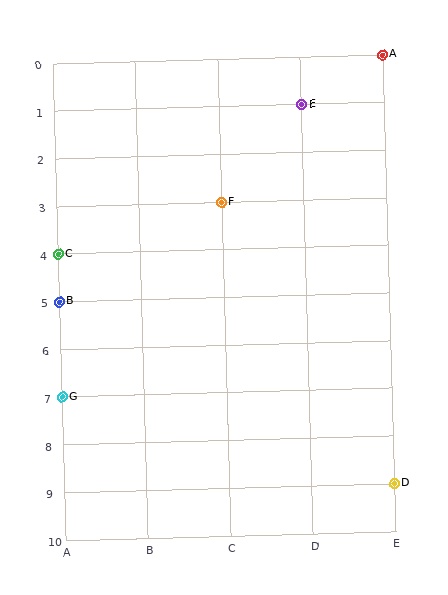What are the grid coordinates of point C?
Point C is at grid coordinates (A, 4).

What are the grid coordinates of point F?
Point F is at grid coordinates (C, 3).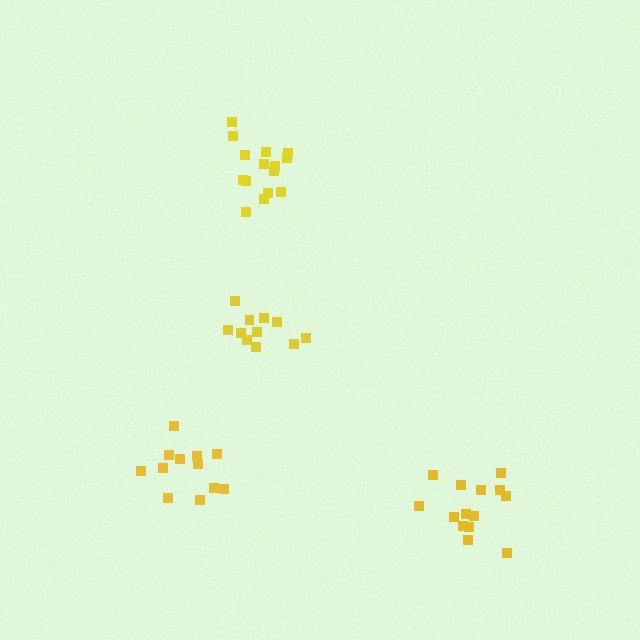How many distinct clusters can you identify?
There are 4 distinct clusters.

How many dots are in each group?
Group 1: 11 dots, Group 2: 15 dots, Group 3: 12 dots, Group 4: 14 dots (52 total).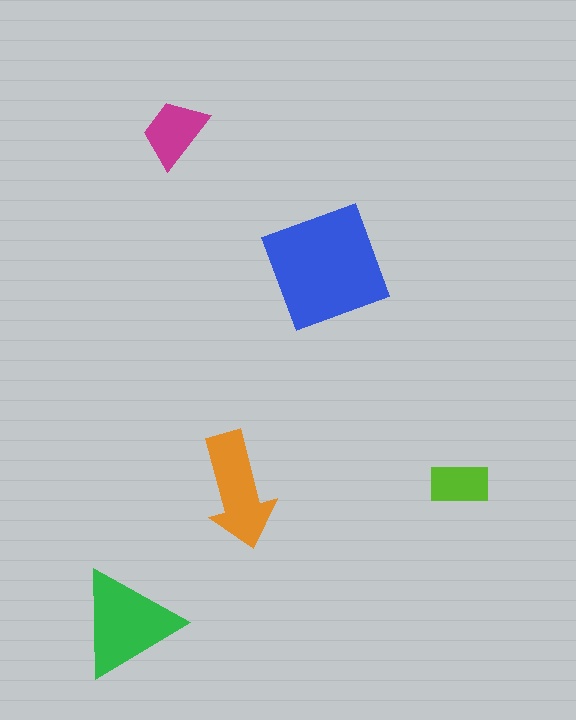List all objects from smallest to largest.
The lime rectangle, the magenta trapezoid, the orange arrow, the green triangle, the blue square.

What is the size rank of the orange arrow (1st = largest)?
3rd.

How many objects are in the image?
There are 5 objects in the image.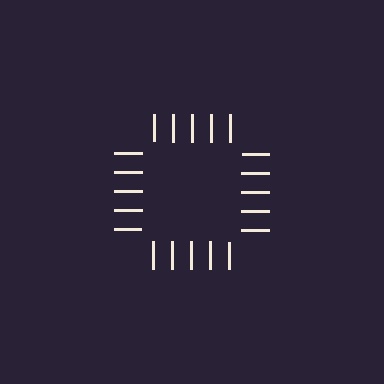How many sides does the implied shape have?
4 sides — the line-ends trace a square.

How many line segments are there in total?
20 — 5 along each of the 4 edges.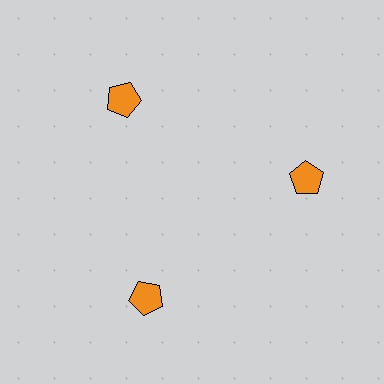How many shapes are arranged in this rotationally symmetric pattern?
There are 3 shapes, arranged in 3 groups of 1.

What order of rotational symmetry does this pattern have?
This pattern has 3-fold rotational symmetry.